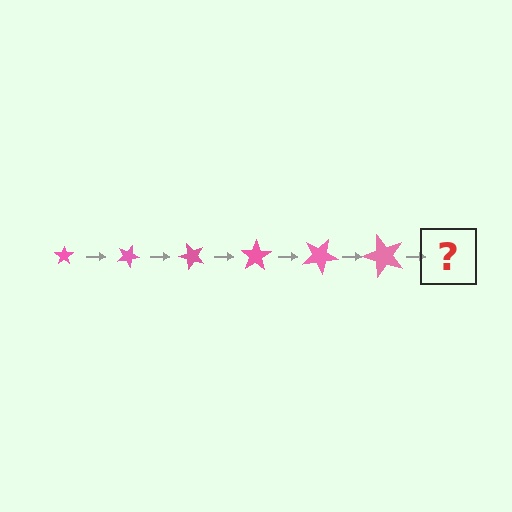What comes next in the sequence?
The next element should be a star, larger than the previous one and rotated 150 degrees from the start.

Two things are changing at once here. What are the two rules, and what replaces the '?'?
The two rules are that the star grows larger each step and it rotates 25 degrees each step. The '?' should be a star, larger than the previous one and rotated 150 degrees from the start.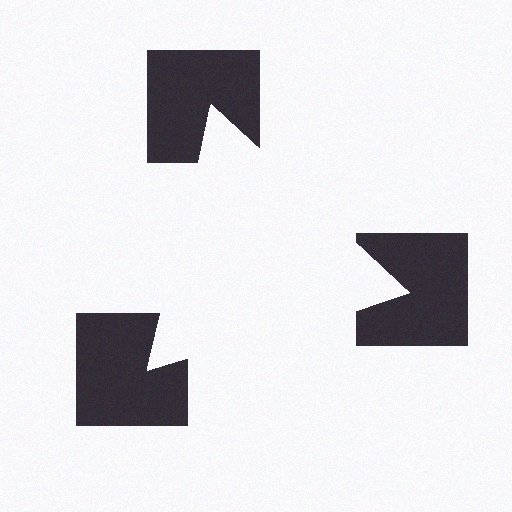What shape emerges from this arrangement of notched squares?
An illusory triangle — its edges are inferred from the aligned wedge cuts in the notched squares, not physically drawn.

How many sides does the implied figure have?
3 sides.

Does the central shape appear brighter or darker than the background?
It typically appears slightly brighter than the background, even though no actual brightness change is drawn.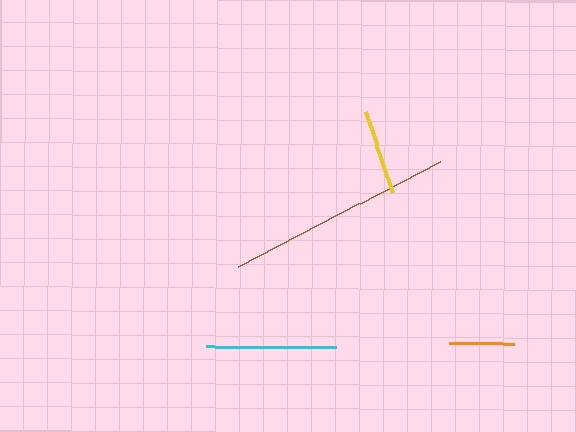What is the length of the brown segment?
The brown segment is approximately 228 pixels long.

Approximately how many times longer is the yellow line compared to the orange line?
The yellow line is approximately 1.3 times the length of the orange line.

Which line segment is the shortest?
The orange line is the shortest at approximately 65 pixels.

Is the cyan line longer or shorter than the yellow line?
The cyan line is longer than the yellow line.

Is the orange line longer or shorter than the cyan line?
The cyan line is longer than the orange line.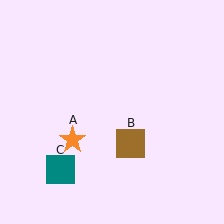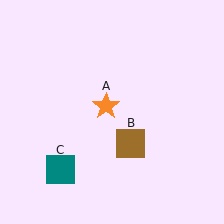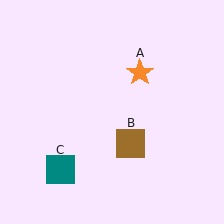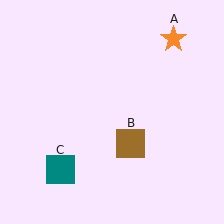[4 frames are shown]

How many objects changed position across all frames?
1 object changed position: orange star (object A).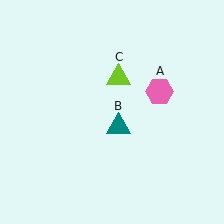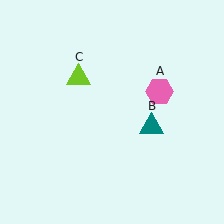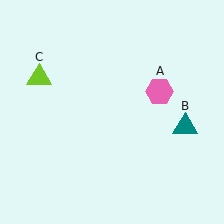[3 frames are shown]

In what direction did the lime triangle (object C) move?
The lime triangle (object C) moved left.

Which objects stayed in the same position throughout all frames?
Pink hexagon (object A) remained stationary.